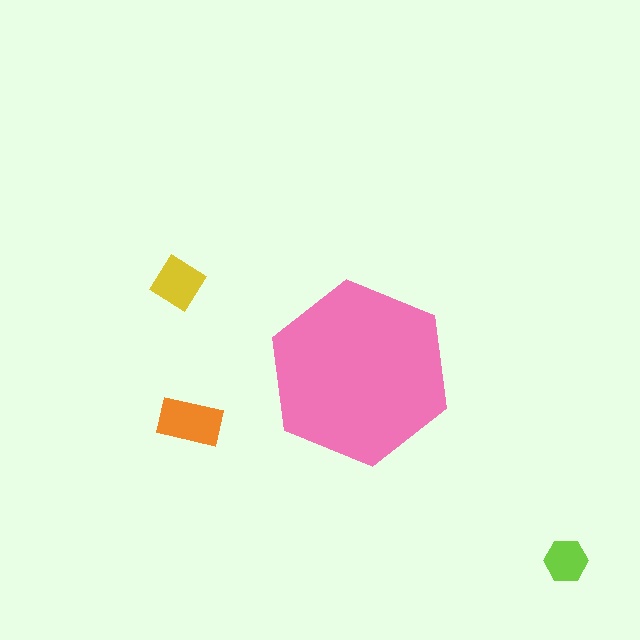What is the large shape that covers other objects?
A pink hexagon.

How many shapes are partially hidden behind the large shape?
0 shapes are partially hidden.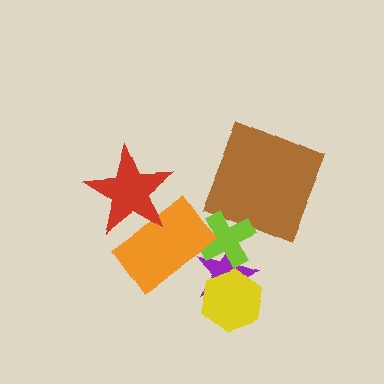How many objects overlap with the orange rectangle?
3 objects overlap with the orange rectangle.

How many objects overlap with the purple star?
3 objects overlap with the purple star.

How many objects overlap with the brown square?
1 object overlaps with the brown square.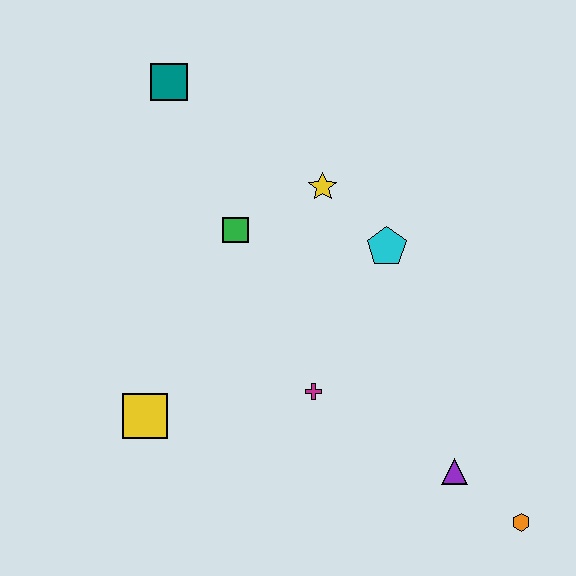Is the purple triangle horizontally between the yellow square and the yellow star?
No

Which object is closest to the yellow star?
The cyan pentagon is closest to the yellow star.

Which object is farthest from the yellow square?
The orange hexagon is farthest from the yellow square.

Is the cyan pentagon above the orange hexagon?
Yes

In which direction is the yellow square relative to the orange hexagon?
The yellow square is to the left of the orange hexagon.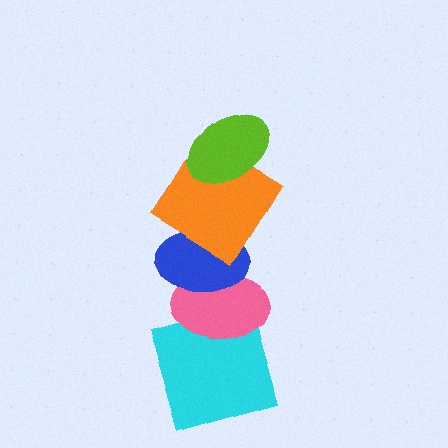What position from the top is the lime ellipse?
The lime ellipse is 1st from the top.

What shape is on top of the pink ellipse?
The blue ellipse is on top of the pink ellipse.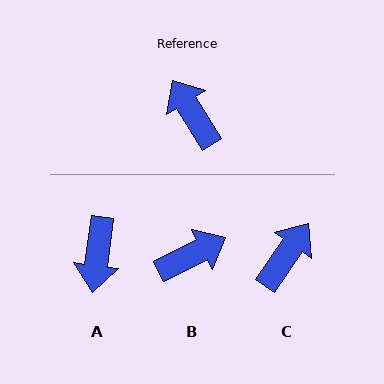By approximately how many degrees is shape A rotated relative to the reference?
Approximately 141 degrees counter-clockwise.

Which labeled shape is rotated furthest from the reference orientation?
A, about 141 degrees away.